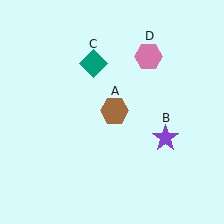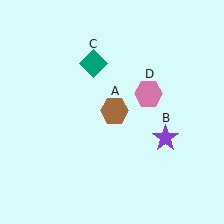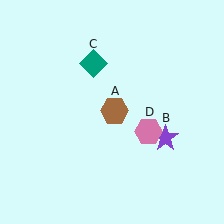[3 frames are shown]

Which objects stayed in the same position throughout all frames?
Brown hexagon (object A) and purple star (object B) and teal diamond (object C) remained stationary.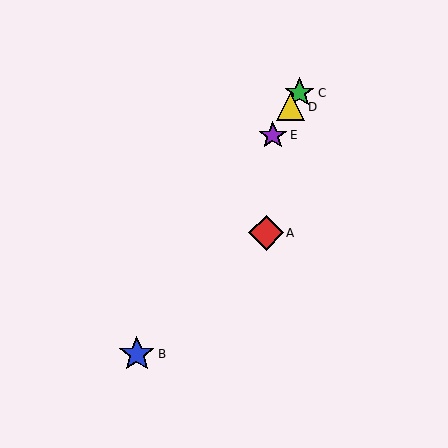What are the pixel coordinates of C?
Object C is at (299, 93).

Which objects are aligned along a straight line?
Objects B, C, D, E are aligned along a straight line.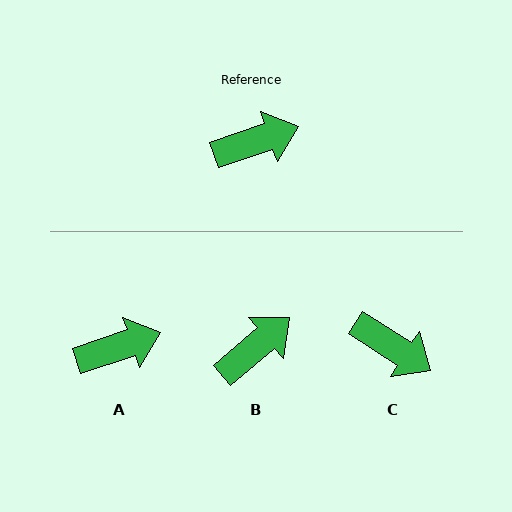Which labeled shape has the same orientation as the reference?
A.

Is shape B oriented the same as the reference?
No, it is off by about 22 degrees.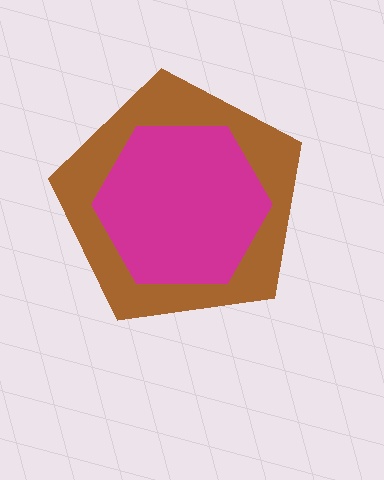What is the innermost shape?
The magenta hexagon.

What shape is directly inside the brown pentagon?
The magenta hexagon.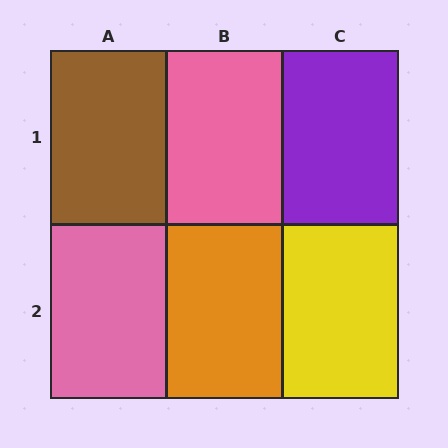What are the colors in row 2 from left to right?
Pink, orange, yellow.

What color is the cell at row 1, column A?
Brown.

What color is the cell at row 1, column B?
Pink.